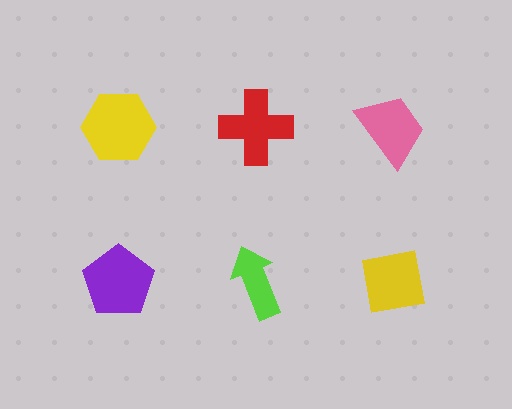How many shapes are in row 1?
3 shapes.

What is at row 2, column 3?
A yellow square.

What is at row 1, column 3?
A pink trapezoid.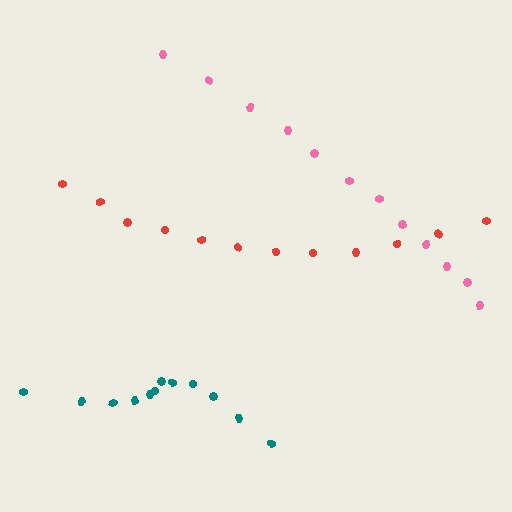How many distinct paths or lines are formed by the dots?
There are 3 distinct paths.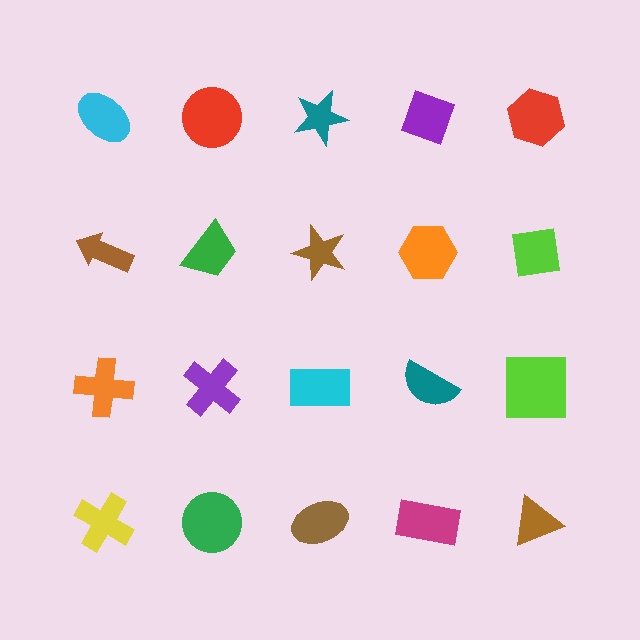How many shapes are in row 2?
5 shapes.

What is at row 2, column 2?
A green trapezoid.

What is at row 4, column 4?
A magenta rectangle.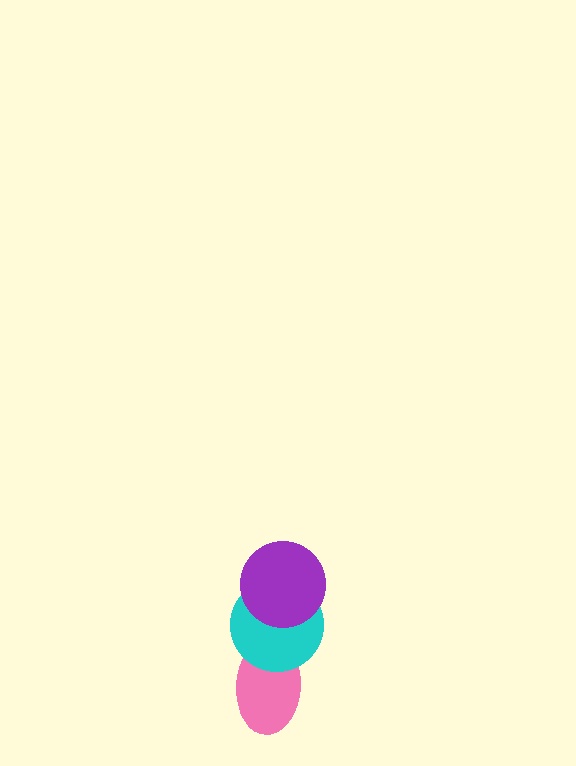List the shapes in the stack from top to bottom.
From top to bottom: the purple circle, the cyan circle, the pink ellipse.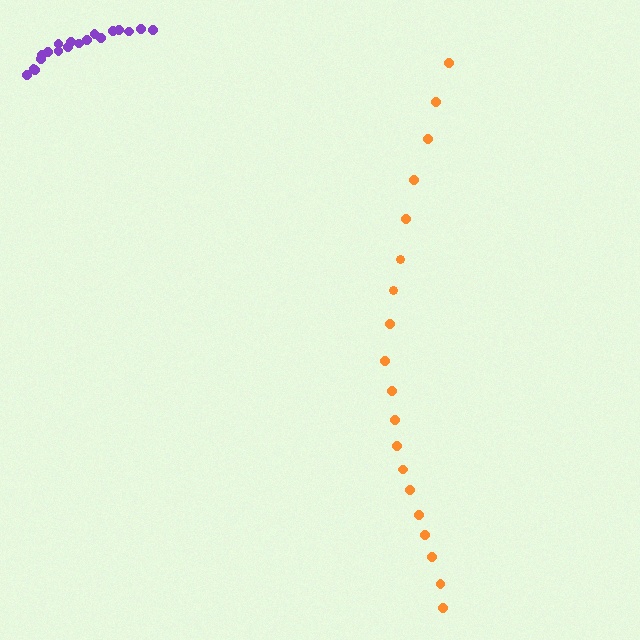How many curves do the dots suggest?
There are 2 distinct paths.